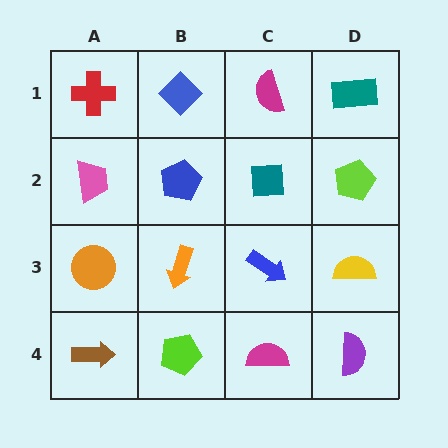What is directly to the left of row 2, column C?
A blue pentagon.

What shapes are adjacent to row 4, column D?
A yellow semicircle (row 3, column D), a magenta semicircle (row 4, column C).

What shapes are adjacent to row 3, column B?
A blue pentagon (row 2, column B), a lime pentagon (row 4, column B), an orange circle (row 3, column A), a blue arrow (row 3, column C).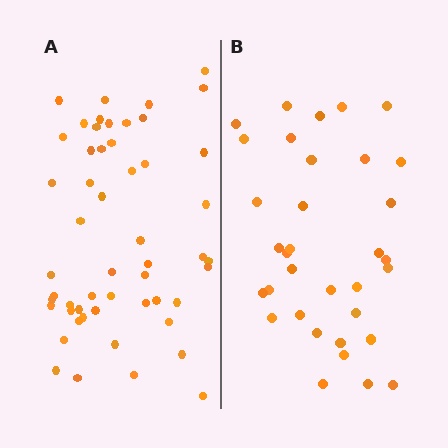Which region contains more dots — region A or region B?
Region A (the left region) has more dots.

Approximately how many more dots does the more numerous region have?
Region A has approximately 20 more dots than region B.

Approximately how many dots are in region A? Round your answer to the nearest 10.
About 50 dots. (The exact count is 53, which rounds to 50.)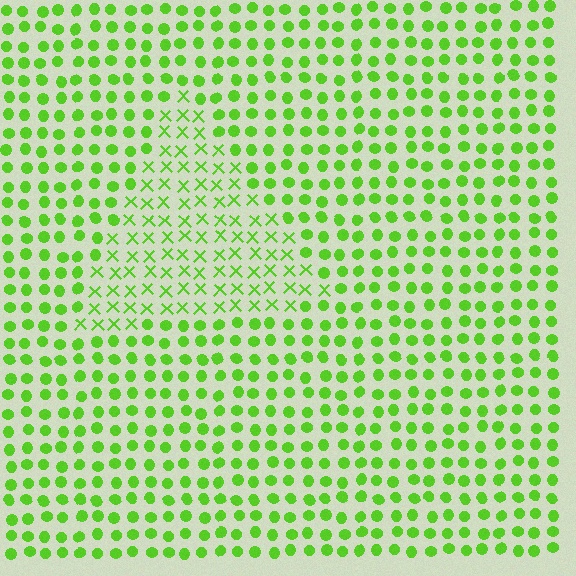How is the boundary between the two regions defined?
The boundary is defined by a change in element shape: X marks inside vs. circles outside. All elements share the same color and spacing.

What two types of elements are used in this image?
The image uses X marks inside the triangle region and circles outside it.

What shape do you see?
I see a triangle.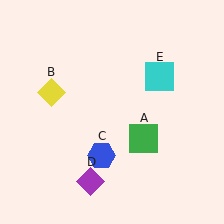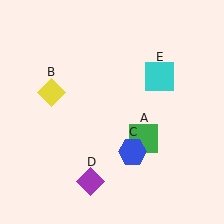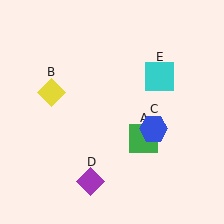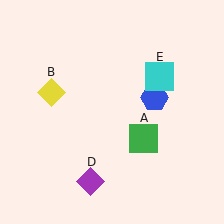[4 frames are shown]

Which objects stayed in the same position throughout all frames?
Green square (object A) and yellow diamond (object B) and purple diamond (object D) and cyan square (object E) remained stationary.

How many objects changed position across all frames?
1 object changed position: blue hexagon (object C).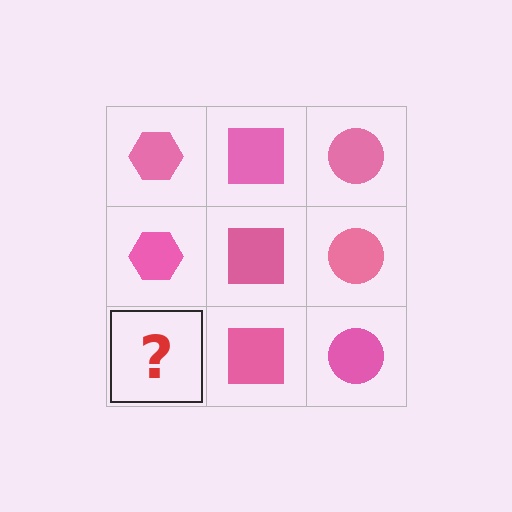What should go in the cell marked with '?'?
The missing cell should contain a pink hexagon.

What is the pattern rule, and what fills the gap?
The rule is that each column has a consistent shape. The gap should be filled with a pink hexagon.